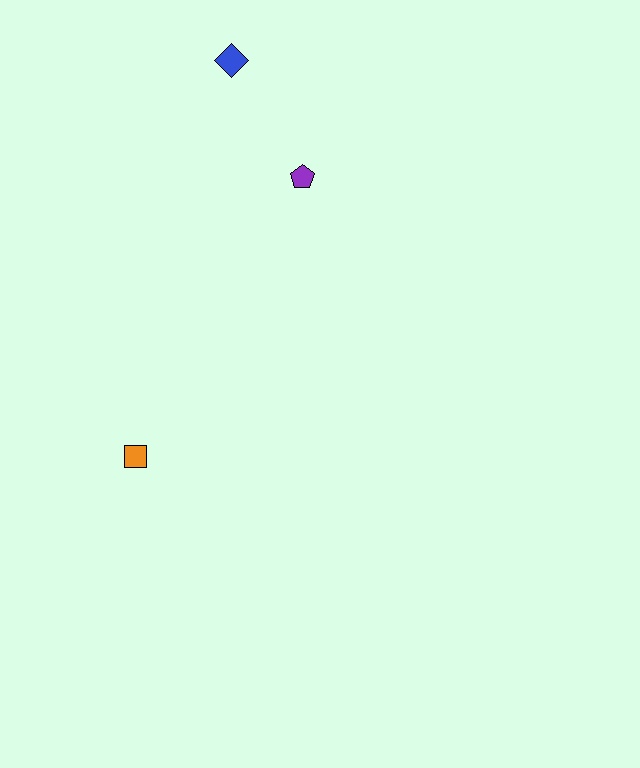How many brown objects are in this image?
There are no brown objects.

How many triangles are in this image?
There are no triangles.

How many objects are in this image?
There are 3 objects.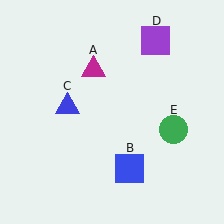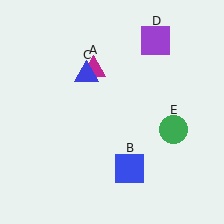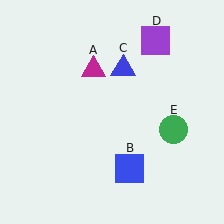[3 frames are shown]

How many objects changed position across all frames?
1 object changed position: blue triangle (object C).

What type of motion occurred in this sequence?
The blue triangle (object C) rotated clockwise around the center of the scene.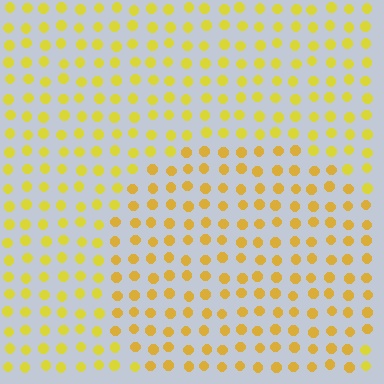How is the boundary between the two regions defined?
The boundary is defined purely by a slight shift in hue (about 16 degrees). Spacing, size, and orientation are identical on both sides.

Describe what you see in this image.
The image is filled with small yellow elements in a uniform arrangement. A circle-shaped region is visible where the elements are tinted to a slightly different hue, forming a subtle color boundary.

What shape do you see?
I see a circle.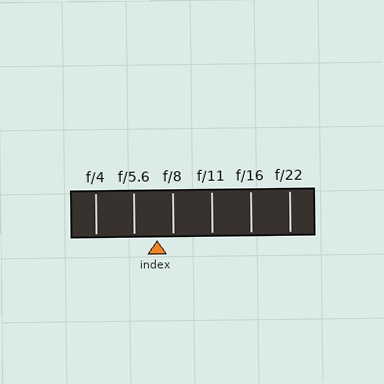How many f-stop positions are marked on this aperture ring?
There are 6 f-stop positions marked.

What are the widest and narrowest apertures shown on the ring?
The widest aperture shown is f/4 and the narrowest is f/22.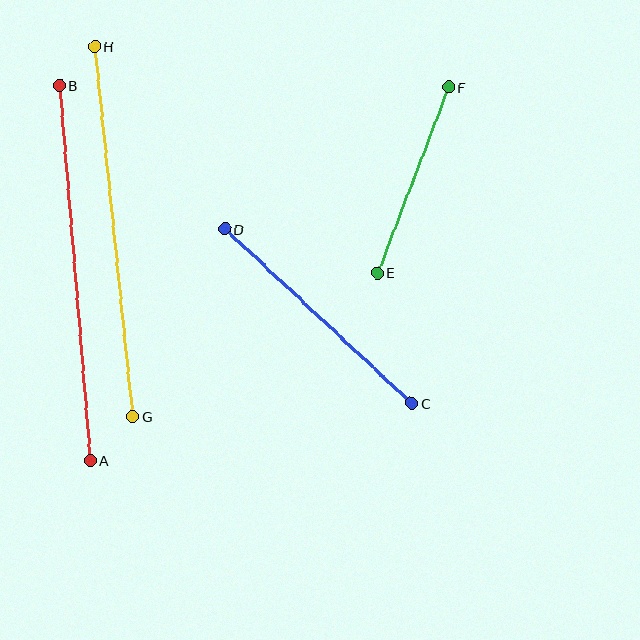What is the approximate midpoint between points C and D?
The midpoint is at approximately (318, 316) pixels.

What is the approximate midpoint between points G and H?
The midpoint is at approximately (114, 231) pixels.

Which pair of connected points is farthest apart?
Points A and B are farthest apart.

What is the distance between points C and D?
The distance is approximately 256 pixels.